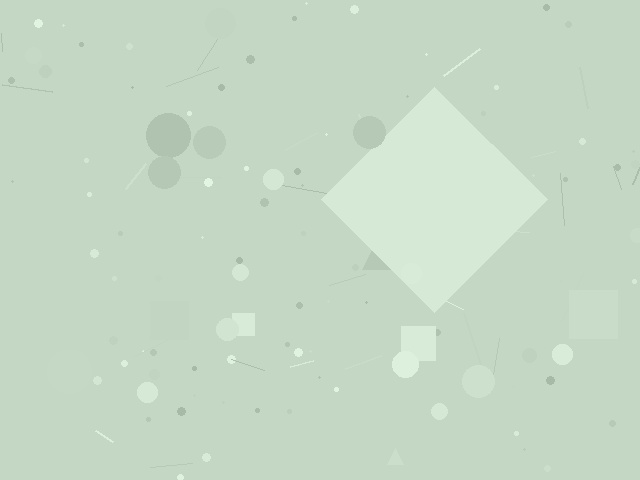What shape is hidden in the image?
A diamond is hidden in the image.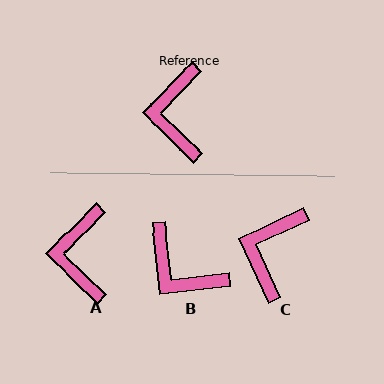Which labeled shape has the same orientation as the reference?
A.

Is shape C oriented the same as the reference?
No, it is off by about 21 degrees.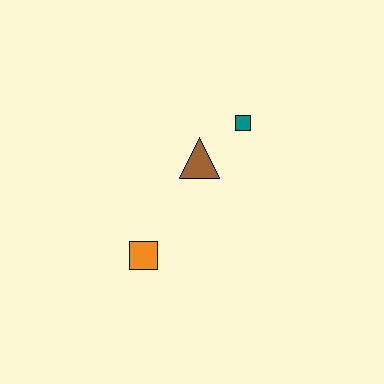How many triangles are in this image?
There is 1 triangle.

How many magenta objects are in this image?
There are no magenta objects.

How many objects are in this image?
There are 3 objects.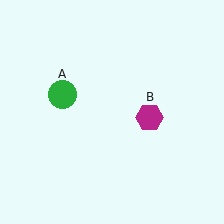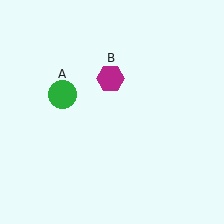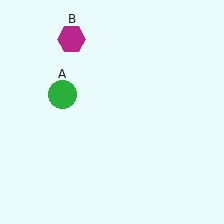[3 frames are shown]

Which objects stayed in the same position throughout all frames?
Green circle (object A) remained stationary.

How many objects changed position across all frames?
1 object changed position: magenta hexagon (object B).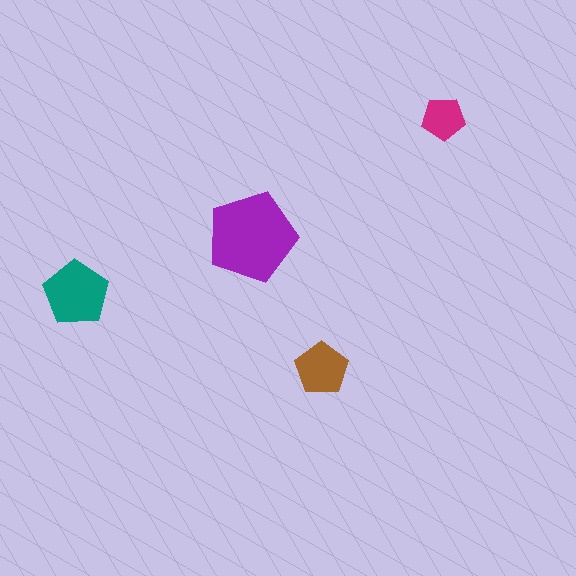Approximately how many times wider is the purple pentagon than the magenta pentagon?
About 2 times wider.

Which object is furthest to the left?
The teal pentagon is leftmost.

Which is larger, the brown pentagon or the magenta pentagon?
The brown one.